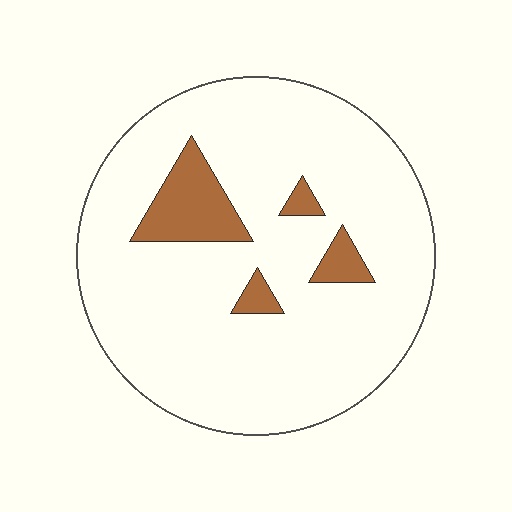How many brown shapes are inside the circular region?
4.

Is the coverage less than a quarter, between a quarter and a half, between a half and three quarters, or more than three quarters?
Less than a quarter.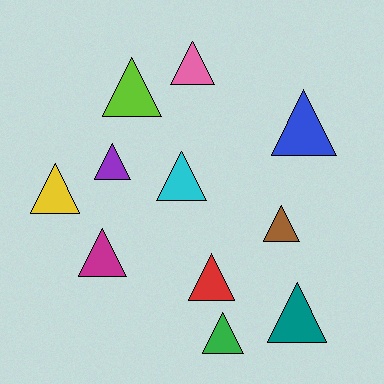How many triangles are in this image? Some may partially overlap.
There are 11 triangles.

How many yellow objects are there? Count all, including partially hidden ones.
There is 1 yellow object.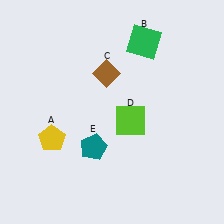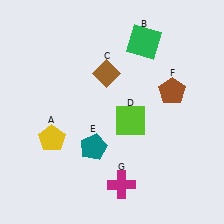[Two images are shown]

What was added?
A brown pentagon (F), a magenta cross (G) were added in Image 2.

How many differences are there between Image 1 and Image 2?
There are 2 differences between the two images.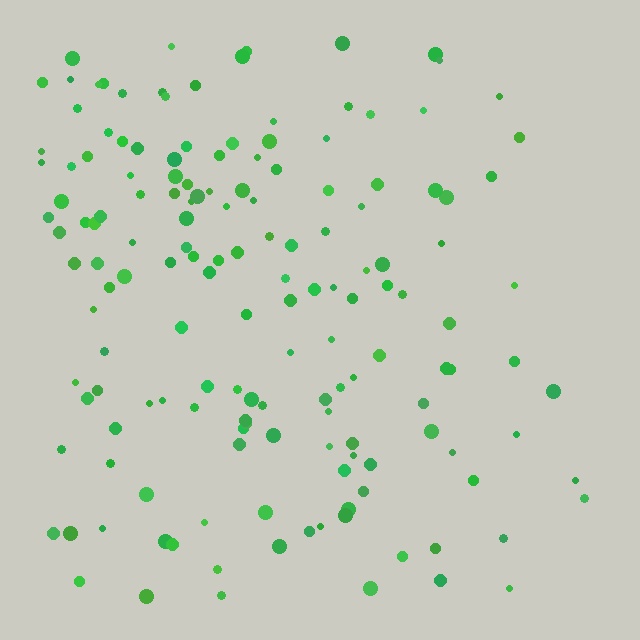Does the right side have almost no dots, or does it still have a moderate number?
Still a moderate number, just noticeably fewer than the left.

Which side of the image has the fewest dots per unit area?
The right.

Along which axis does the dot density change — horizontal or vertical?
Horizontal.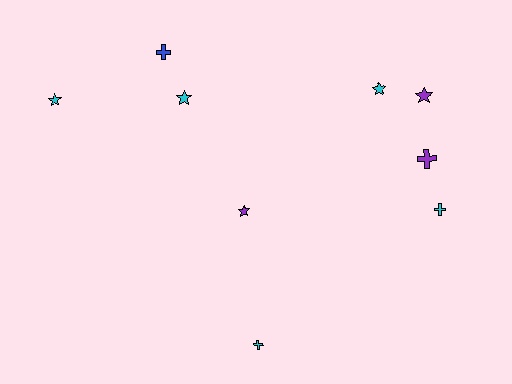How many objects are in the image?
There are 9 objects.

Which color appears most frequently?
Cyan, with 5 objects.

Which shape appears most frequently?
Star, with 5 objects.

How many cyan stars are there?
There are 3 cyan stars.